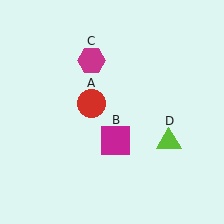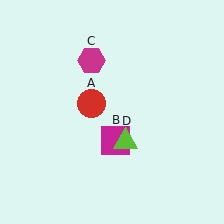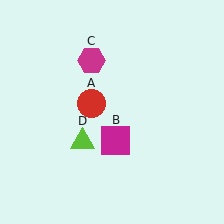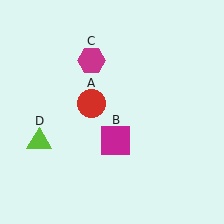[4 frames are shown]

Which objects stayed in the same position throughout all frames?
Red circle (object A) and magenta square (object B) and magenta hexagon (object C) remained stationary.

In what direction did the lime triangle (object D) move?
The lime triangle (object D) moved left.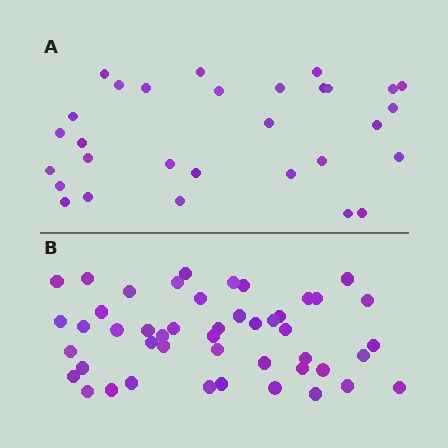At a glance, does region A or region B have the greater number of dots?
Region B (the bottom region) has more dots.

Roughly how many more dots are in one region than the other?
Region B has approximately 15 more dots than region A.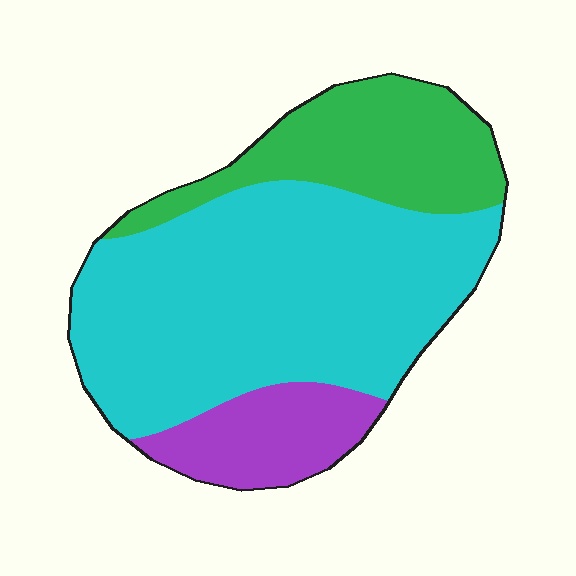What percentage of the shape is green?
Green takes up between a sixth and a third of the shape.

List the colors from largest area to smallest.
From largest to smallest: cyan, green, purple.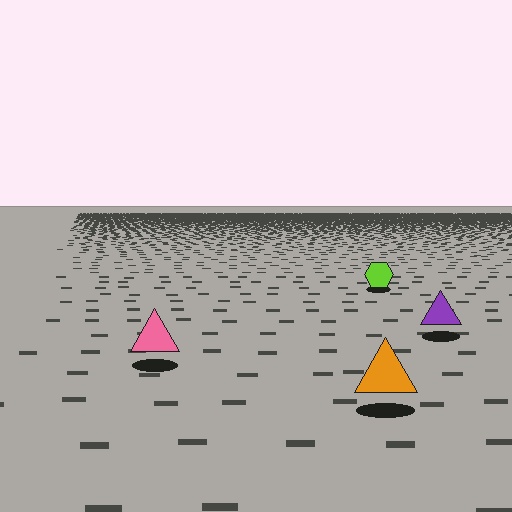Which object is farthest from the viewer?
The lime hexagon is farthest from the viewer. It appears smaller and the ground texture around it is denser.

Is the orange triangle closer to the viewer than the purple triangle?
Yes. The orange triangle is closer — you can tell from the texture gradient: the ground texture is coarser near it.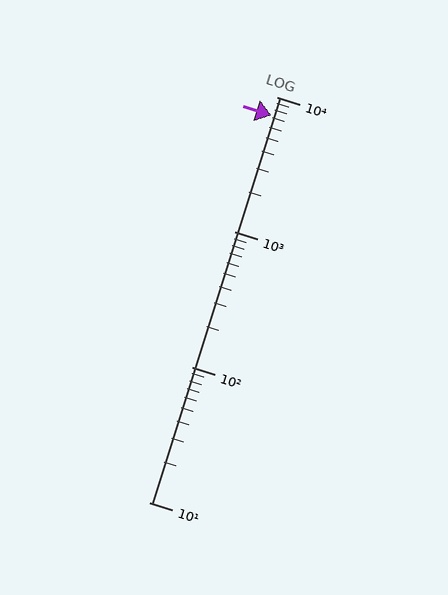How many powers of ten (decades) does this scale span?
The scale spans 3 decades, from 10 to 10000.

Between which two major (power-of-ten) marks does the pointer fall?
The pointer is between 1000 and 10000.